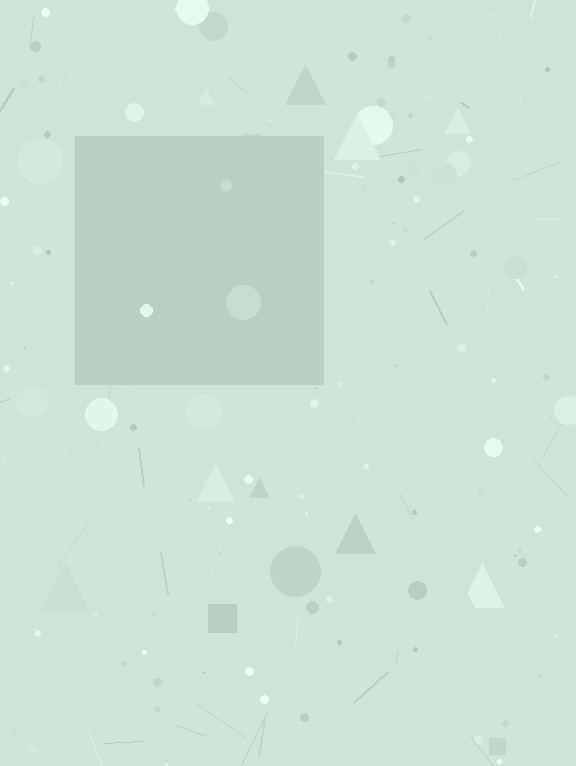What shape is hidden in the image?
A square is hidden in the image.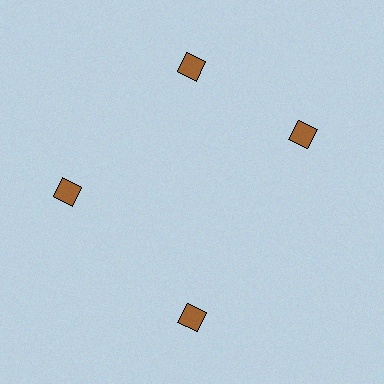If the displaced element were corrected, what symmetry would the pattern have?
It would have 4-fold rotational symmetry — the pattern would map onto itself every 90 degrees.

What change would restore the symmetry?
The symmetry would be restored by rotating it back into even spacing with its neighbors so that all 4 diamonds sit at equal angles and equal distance from the center.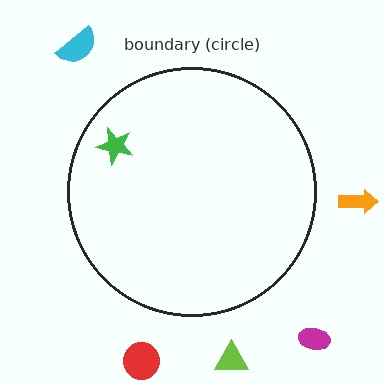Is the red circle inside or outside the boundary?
Outside.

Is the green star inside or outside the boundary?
Inside.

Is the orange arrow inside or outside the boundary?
Outside.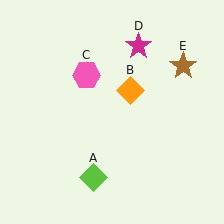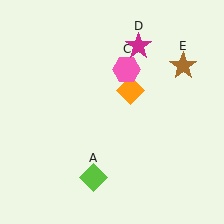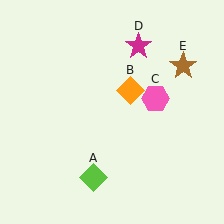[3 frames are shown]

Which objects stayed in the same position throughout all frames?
Lime diamond (object A) and orange diamond (object B) and magenta star (object D) and brown star (object E) remained stationary.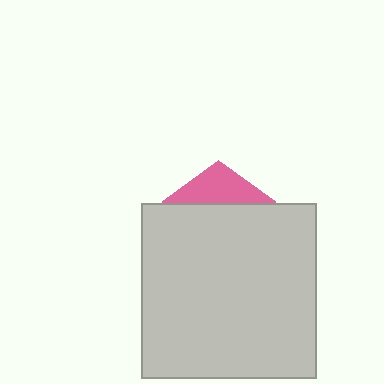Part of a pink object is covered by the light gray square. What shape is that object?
It is a pentagon.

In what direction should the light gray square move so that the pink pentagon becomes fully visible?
The light gray square should move down. That is the shortest direction to clear the overlap and leave the pink pentagon fully visible.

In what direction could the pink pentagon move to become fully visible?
The pink pentagon could move up. That would shift it out from behind the light gray square entirely.